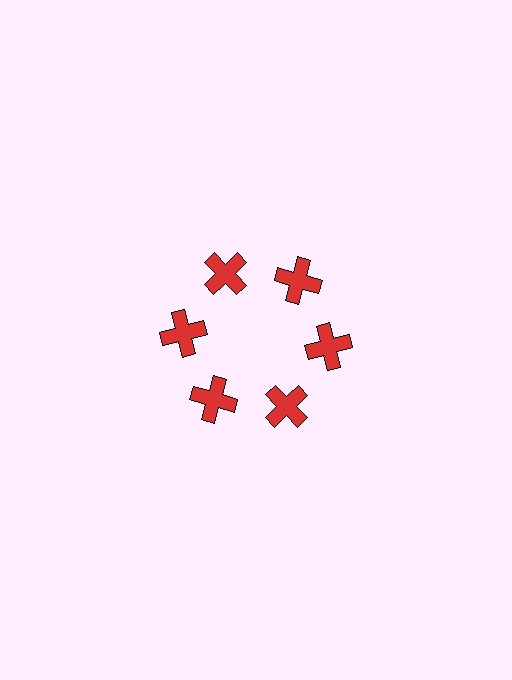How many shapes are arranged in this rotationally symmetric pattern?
There are 6 shapes, arranged in 6 groups of 1.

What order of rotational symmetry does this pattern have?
This pattern has 6-fold rotational symmetry.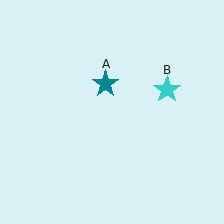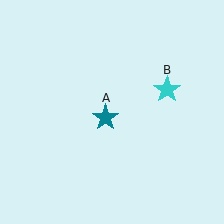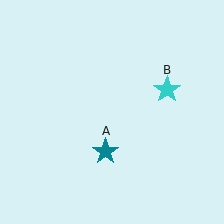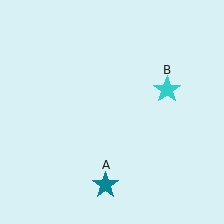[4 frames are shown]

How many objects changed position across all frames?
1 object changed position: teal star (object A).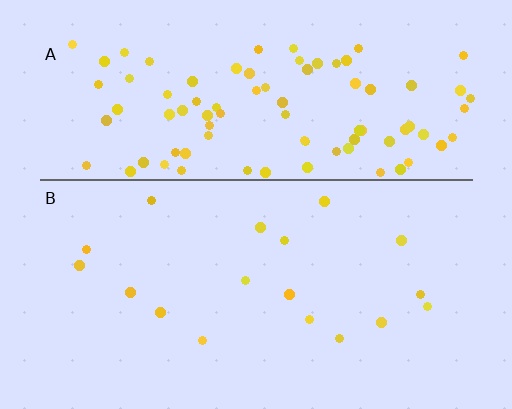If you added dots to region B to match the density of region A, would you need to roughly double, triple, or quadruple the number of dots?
Approximately quadruple.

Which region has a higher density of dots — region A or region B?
A (the top).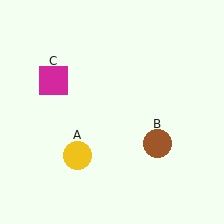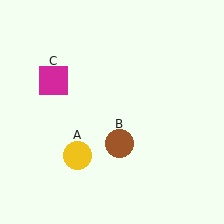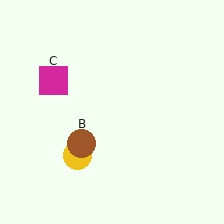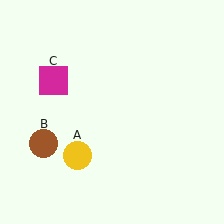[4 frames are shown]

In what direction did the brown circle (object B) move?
The brown circle (object B) moved left.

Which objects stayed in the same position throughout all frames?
Yellow circle (object A) and magenta square (object C) remained stationary.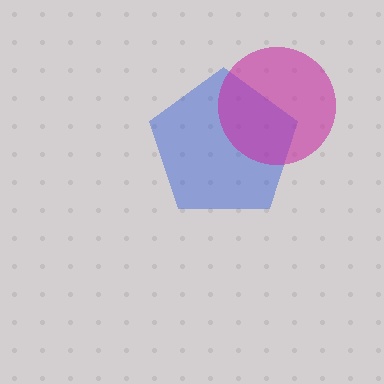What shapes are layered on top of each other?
The layered shapes are: a blue pentagon, a magenta circle.